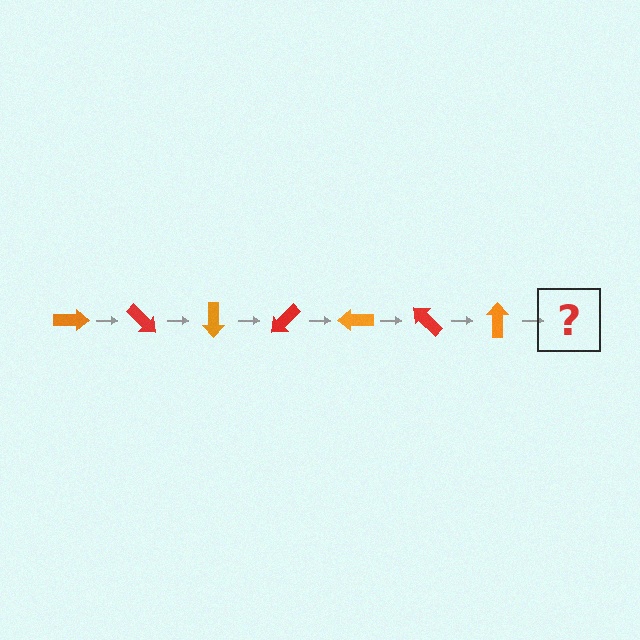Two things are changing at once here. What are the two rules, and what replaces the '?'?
The two rules are that it rotates 45 degrees each step and the color cycles through orange and red. The '?' should be a red arrow, rotated 315 degrees from the start.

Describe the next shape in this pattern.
It should be a red arrow, rotated 315 degrees from the start.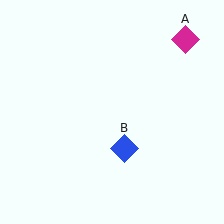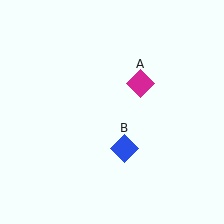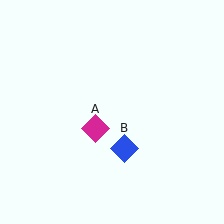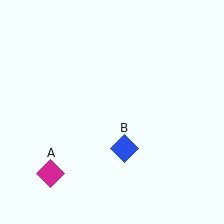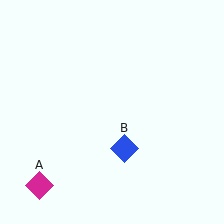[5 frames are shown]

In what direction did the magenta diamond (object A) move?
The magenta diamond (object A) moved down and to the left.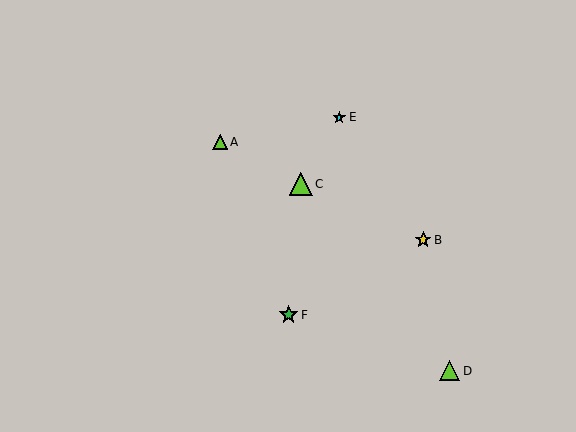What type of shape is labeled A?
Shape A is a lime triangle.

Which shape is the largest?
The lime triangle (labeled C) is the largest.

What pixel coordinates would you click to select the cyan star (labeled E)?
Click at (339, 117) to select the cyan star E.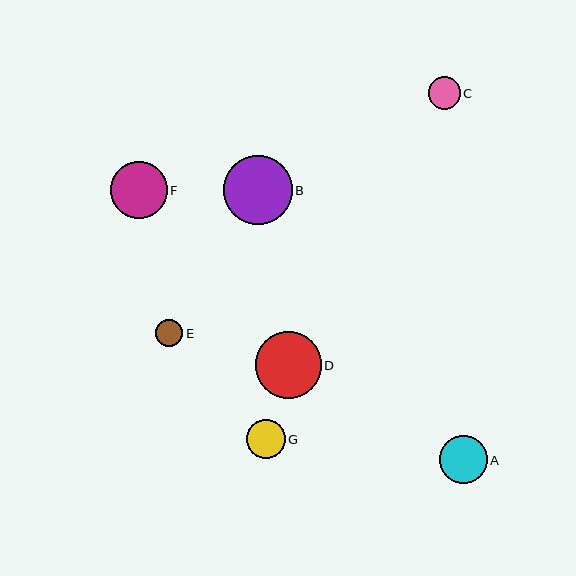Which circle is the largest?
Circle B is the largest with a size of approximately 69 pixels.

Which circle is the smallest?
Circle E is the smallest with a size of approximately 27 pixels.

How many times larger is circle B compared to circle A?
Circle B is approximately 1.5 times the size of circle A.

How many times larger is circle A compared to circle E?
Circle A is approximately 1.8 times the size of circle E.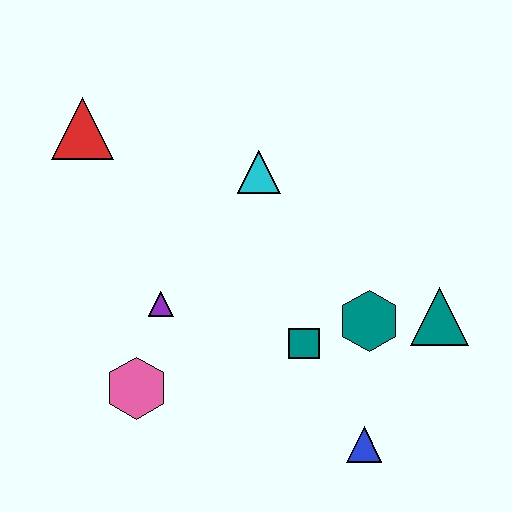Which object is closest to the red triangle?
The cyan triangle is closest to the red triangle.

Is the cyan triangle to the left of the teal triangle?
Yes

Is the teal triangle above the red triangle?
No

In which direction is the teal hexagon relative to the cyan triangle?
The teal hexagon is below the cyan triangle.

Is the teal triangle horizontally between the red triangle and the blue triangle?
No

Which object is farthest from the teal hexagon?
The red triangle is farthest from the teal hexagon.